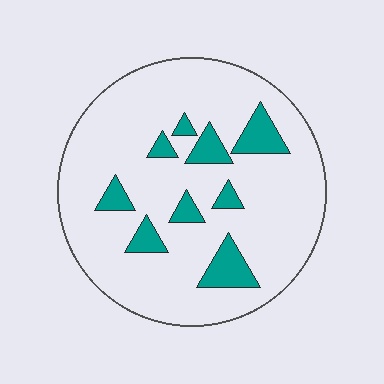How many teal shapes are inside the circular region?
9.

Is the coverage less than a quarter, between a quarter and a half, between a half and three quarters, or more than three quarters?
Less than a quarter.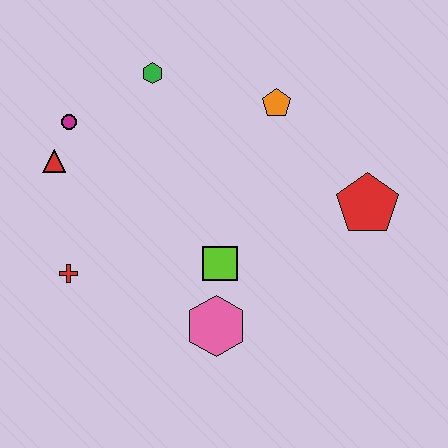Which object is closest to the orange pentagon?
The green hexagon is closest to the orange pentagon.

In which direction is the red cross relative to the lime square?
The red cross is to the left of the lime square.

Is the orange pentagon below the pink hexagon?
No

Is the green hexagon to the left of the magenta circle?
No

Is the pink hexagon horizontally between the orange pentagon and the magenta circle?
Yes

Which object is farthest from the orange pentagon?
The red cross is farthest from the orange pentagon.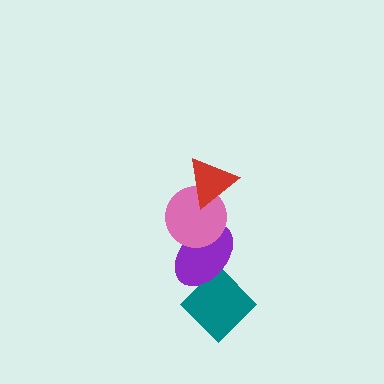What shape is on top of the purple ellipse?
The pink circle is on top of the purple ellipse.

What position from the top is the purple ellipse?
The purple ellipse is 3rd from the top.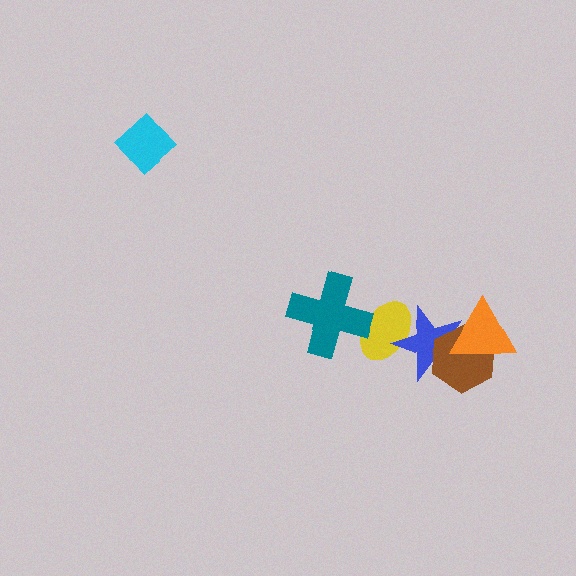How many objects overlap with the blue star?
3 objects overlap with the blue star.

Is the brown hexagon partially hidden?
Yes, it is partially covered by another shape.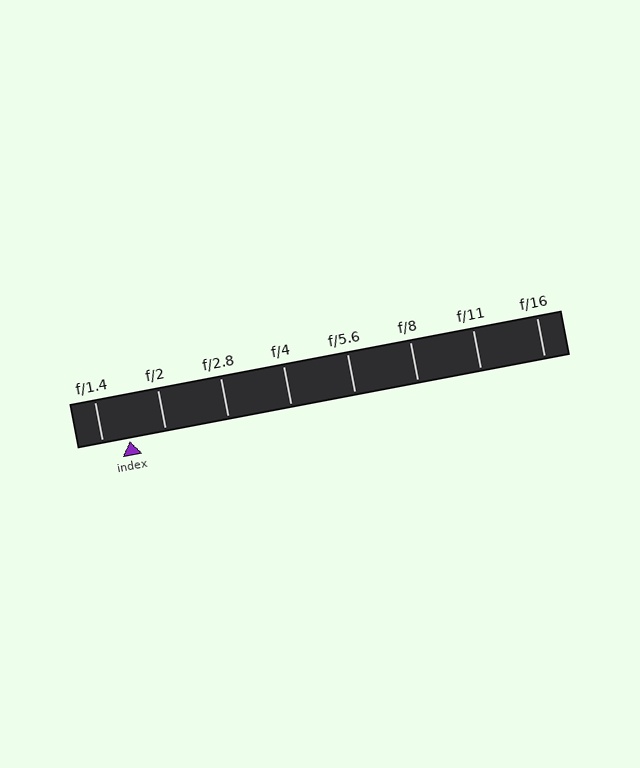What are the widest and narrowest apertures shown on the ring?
The widest aperture shown is f/1.4 and the narrowest is f/16.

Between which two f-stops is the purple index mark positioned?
The index mark is between f/1.4 and f/2.